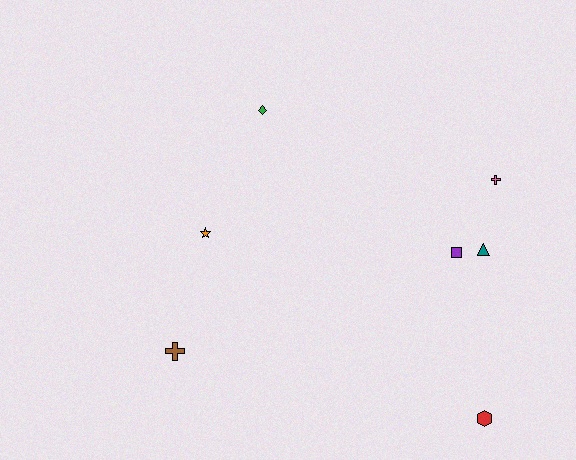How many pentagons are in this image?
There are no pentagons.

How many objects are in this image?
There are 7 objects.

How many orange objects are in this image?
There is 1 orange object.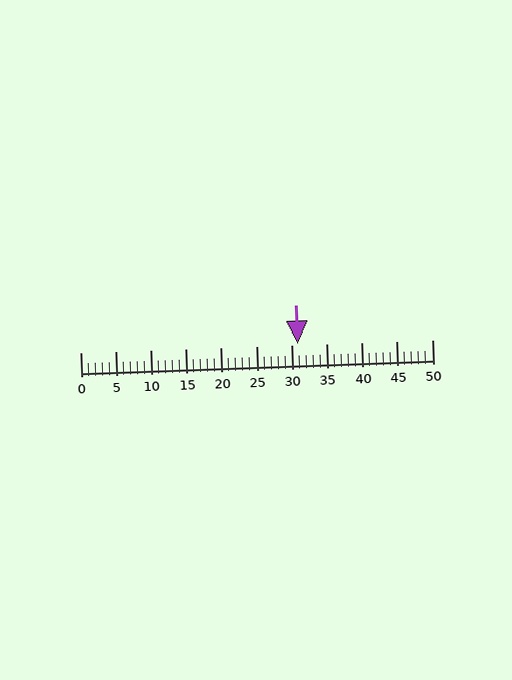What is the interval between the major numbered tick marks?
The major tick marks are spaced 5 units apart.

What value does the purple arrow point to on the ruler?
The purple arrow points to approximately 31.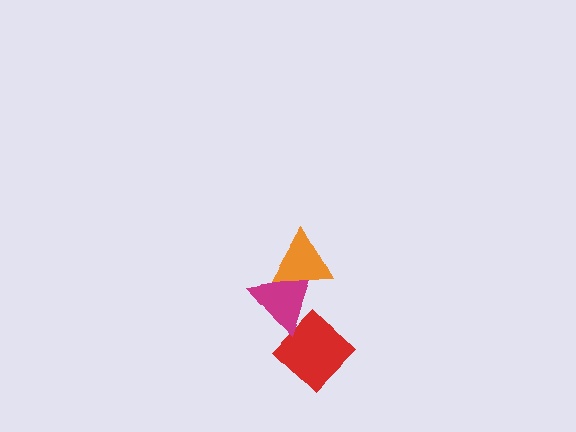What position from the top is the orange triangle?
The orange triangle is 1st from the top.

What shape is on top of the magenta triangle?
The orange triangle is on top of the magenta triangle.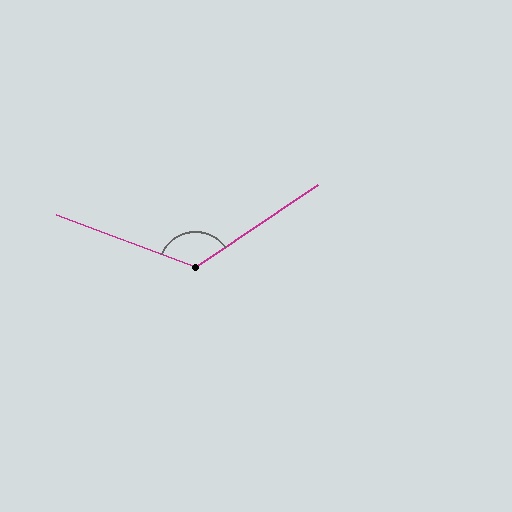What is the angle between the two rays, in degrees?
Approximately 125 degrees.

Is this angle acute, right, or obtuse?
It is obtuse.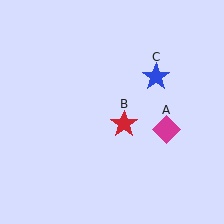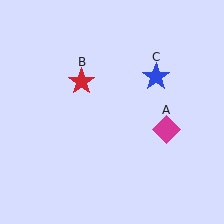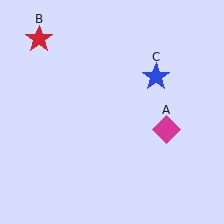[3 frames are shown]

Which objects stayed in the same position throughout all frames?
Magenta diamond (object A) and blue star (object C) remained stationary.